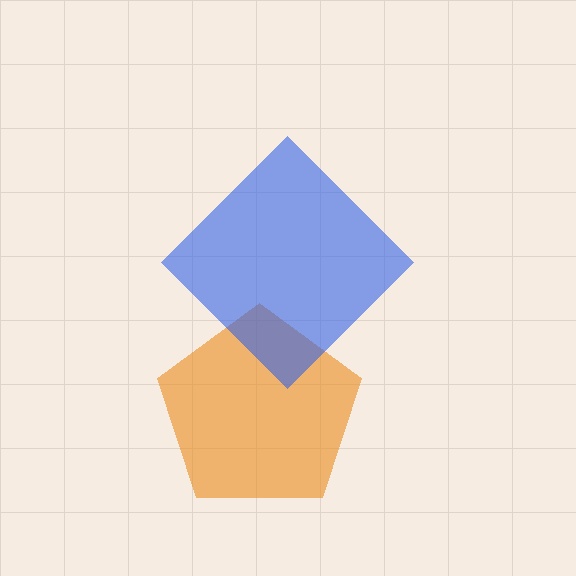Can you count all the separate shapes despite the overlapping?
Yes, there are 2 separate shapes.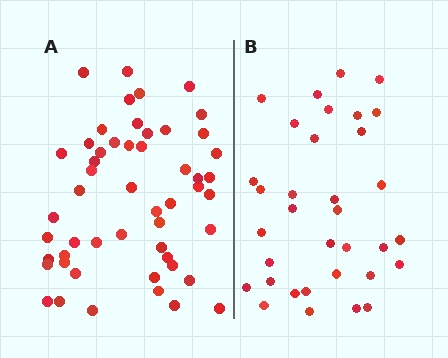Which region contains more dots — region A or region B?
Region A (the left region) has more dots.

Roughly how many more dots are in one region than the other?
Region A has approximately 20 more dots than region B.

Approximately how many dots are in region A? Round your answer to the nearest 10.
About 50 dots. (The exact count is 52, which rounds to 50.)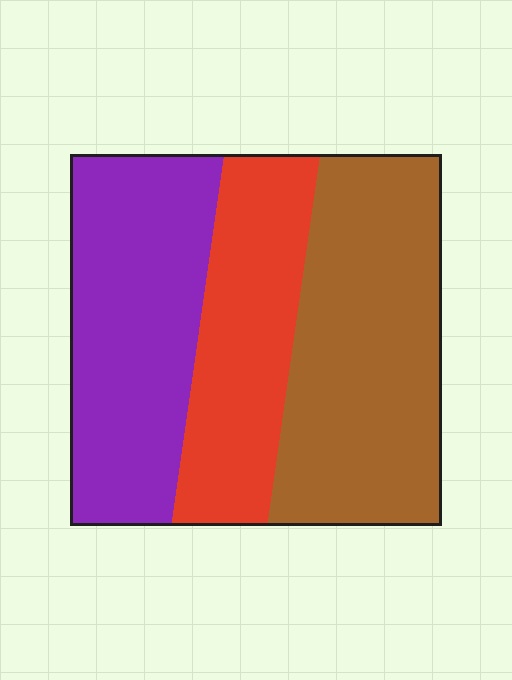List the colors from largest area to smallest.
From largest to smallest: brown, purple, red.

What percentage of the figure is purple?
Purple takes up about one third (1/3) of the figure.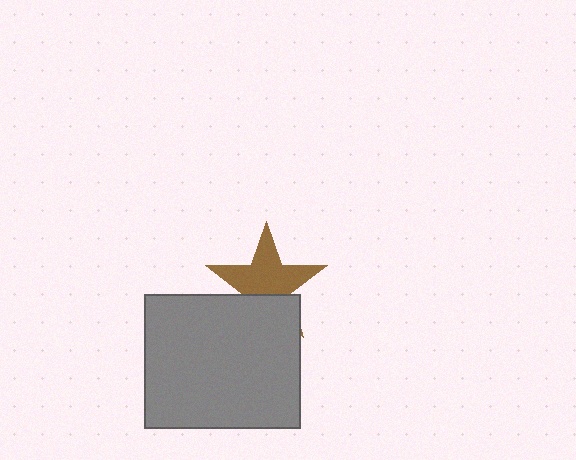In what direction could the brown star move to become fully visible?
The brown star could move up. That would shift it out from behind the gray rectangle entirely.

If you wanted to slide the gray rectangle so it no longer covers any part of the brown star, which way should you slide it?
Slide it down — that is the most direct way to separate the two shapes.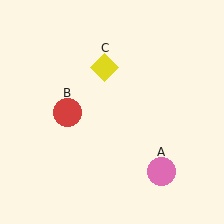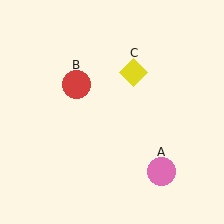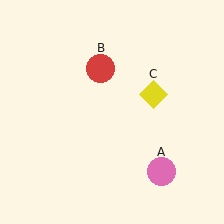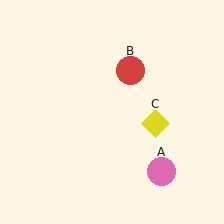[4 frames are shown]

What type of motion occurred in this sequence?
The red circle (object B), yellow diamond (object C) rotated clockwise around the center of the scene.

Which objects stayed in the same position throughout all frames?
Pink circle (object A) remained stationary.